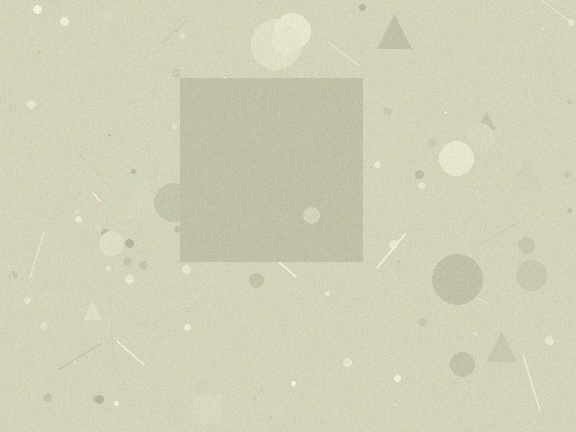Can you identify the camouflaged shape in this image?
The camouflaged shape is a square.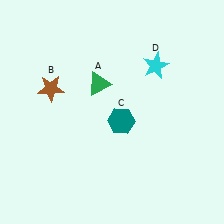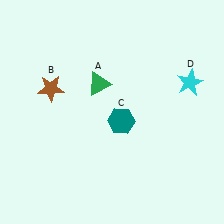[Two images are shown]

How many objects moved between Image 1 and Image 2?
1 object moved between the two images.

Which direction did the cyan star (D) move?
The cyan star (D) moved right.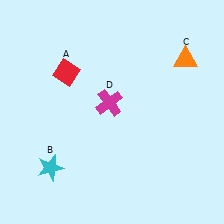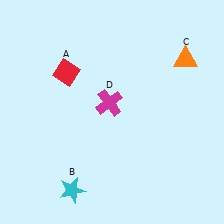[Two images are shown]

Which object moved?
The cyan star (B) moved down.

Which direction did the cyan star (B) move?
The cyan star (B) moved down.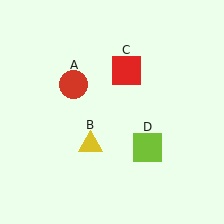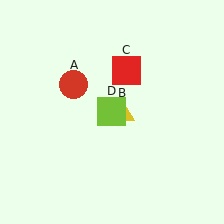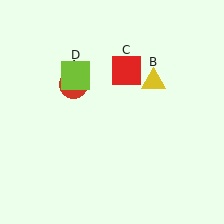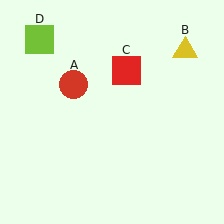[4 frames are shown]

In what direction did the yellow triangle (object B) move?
The yellow triangle (object B) moved up and to the right.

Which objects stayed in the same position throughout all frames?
Red circle (object A) and red square (object C) remained stationary.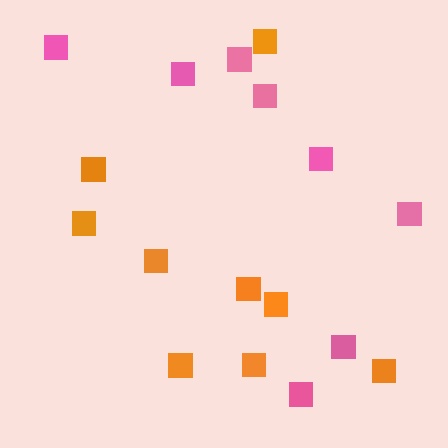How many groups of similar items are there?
There are 2 groups: one group of pink squares (8) and one group of orange squares (9).